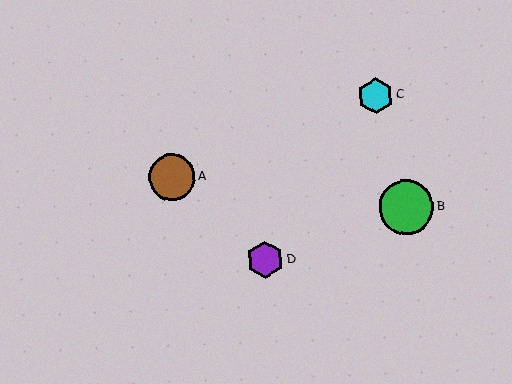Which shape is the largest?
The green circle (labeled B) is the largest.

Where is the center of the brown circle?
The center of the brown circle is at (172, 177).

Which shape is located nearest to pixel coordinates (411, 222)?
The green circle (labeled B) at (406, 207) is nearest to that location.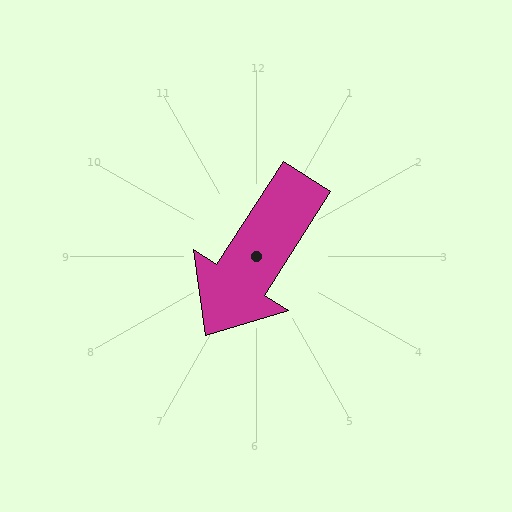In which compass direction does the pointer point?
Southwest.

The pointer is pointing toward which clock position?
Roughly 7 o'clock.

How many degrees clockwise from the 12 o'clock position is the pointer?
Approximately 213 degrees.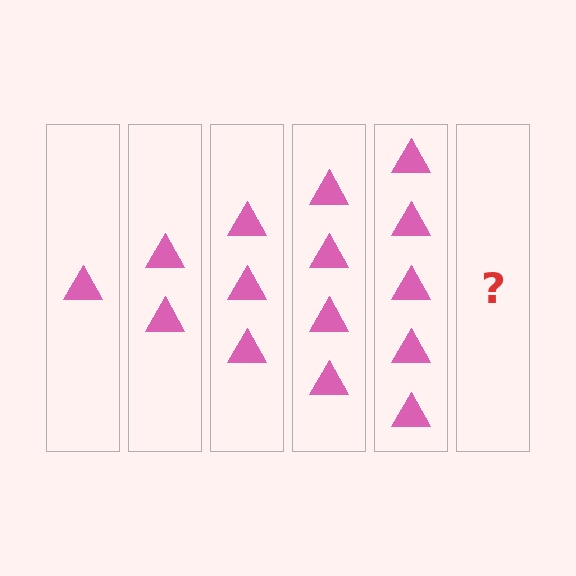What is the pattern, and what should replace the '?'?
The pattern is that each step adds one more triangle. The '?' should be 6 triangles.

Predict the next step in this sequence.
The next step is 6 triangles.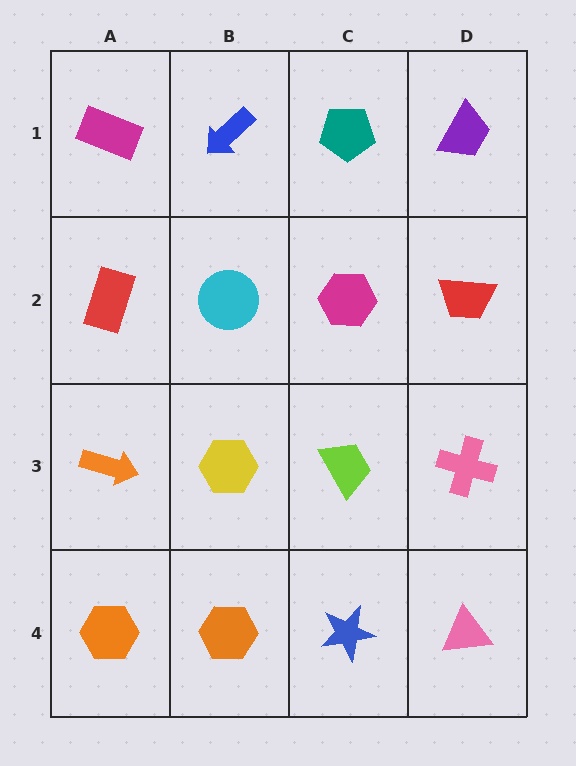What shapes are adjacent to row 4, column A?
An orange arrow (row 3, column A), an orange hexagon (row 4, column B).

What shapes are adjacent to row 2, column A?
A magenta rectangle (row 1, column A), an orange arrow (row 3, column A), a cyan circle (row 2, column B).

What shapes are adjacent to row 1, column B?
A cyan circle (row 2, column B), a magenta rectangle (row 1, column A), a teal pentagon (row 1, column C).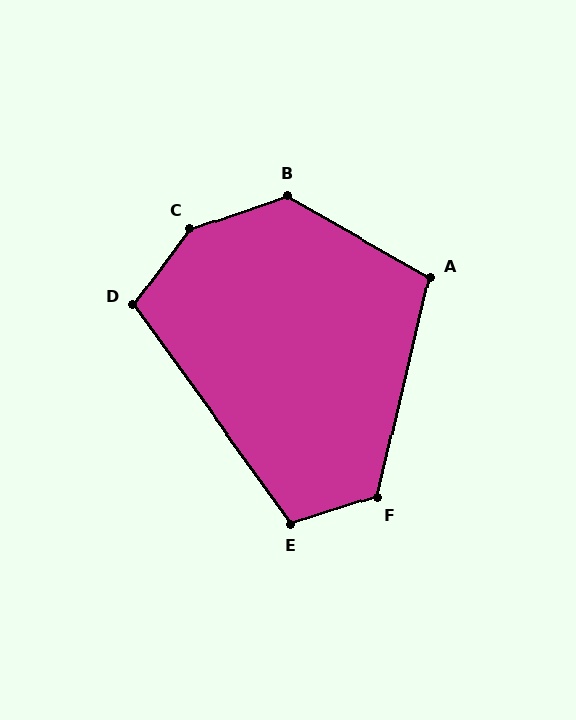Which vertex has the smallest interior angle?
A, at approximately 106 degrees.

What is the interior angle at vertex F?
Approximately 120 degrees (obtuse).